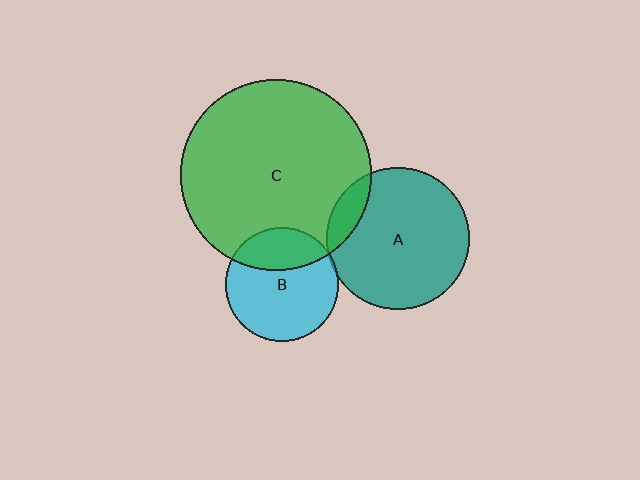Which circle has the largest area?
Circle C (green).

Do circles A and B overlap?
Yes.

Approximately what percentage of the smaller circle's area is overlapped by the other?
Approximately 5%.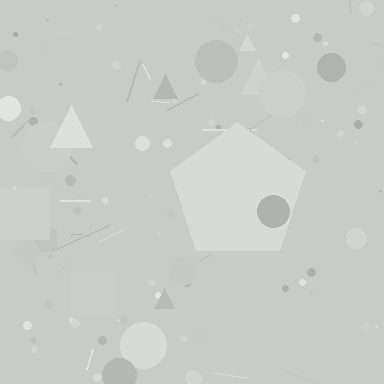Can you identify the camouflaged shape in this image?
The camouflaged shape is a pentagon.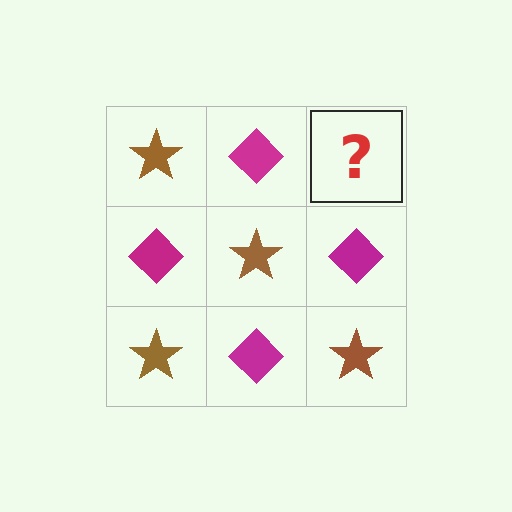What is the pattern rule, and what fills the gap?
The rule is that it alternates brown star and magenta diamond in a checkerboard pattern. The gap should be filled with a brown star.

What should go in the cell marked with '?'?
The missing cell should contain a brown star.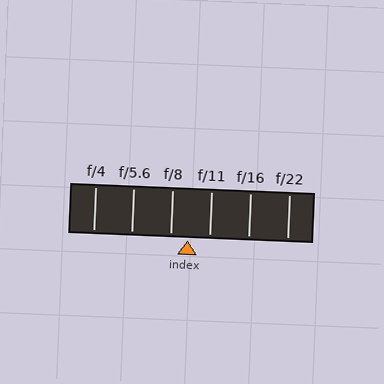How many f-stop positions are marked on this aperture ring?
There are 6 f-stop positions marked.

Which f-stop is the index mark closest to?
The index mark is closest to f/8.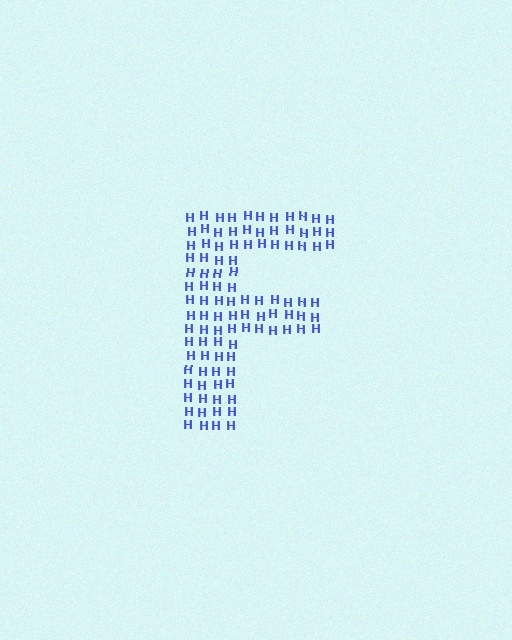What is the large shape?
The large shape is the letter F.